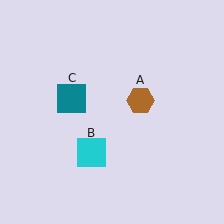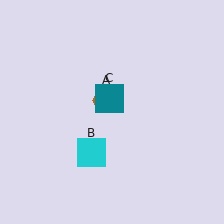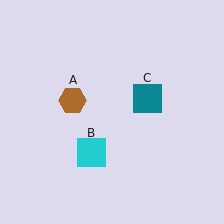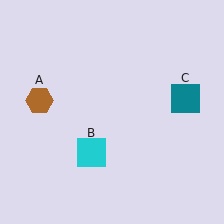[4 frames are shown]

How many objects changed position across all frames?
2 objects changed position: brown hexagon (object A), teal square (object C).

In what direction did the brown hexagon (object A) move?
The brown hexagon (object A) moved left.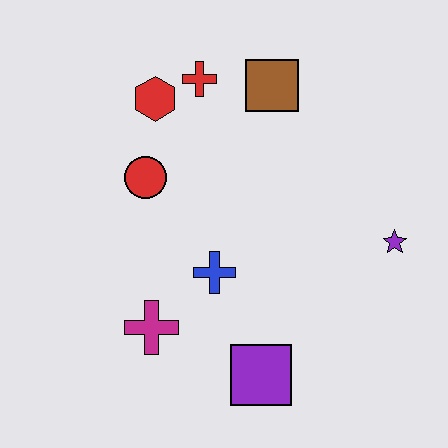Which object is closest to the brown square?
The red cross is closest to the brown square.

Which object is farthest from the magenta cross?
The brown square is farthest from the magenta cross.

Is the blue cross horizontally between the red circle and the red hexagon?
No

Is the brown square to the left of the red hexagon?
No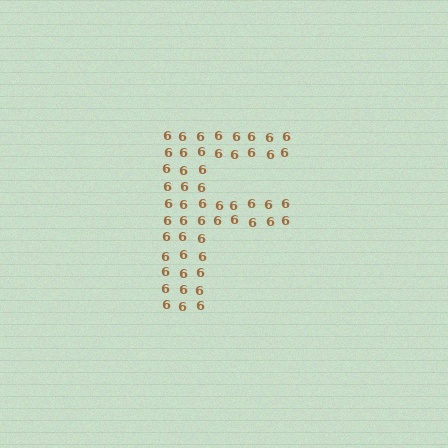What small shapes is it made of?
It is made of small digit 6's.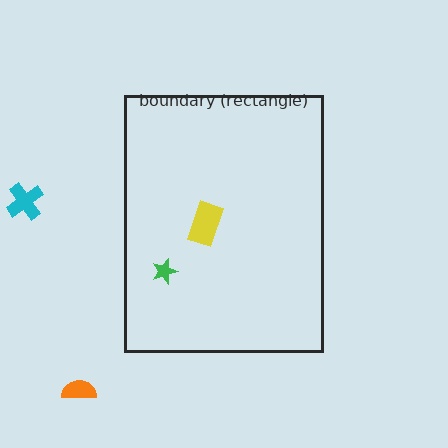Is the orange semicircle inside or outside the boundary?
Outside.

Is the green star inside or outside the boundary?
Inside.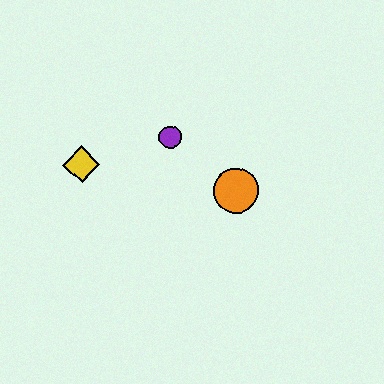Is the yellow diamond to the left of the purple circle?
Yes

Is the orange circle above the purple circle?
No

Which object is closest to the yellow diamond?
The purple circle is closest to the yellow diamond.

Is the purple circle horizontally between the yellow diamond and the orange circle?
Yes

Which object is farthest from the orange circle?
The yellow diamond is farthest from the orange circle.